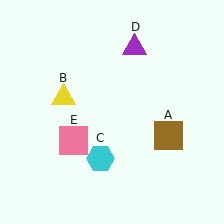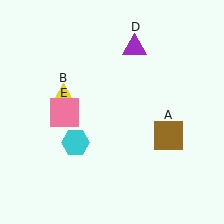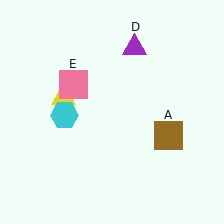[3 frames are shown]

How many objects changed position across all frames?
2 objects changed position: cyan hexagon (object C), pink square (object E).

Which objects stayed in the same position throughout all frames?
Brown square (object A) and yellow triangle (object B) and purple triangle (object D) remained stationary.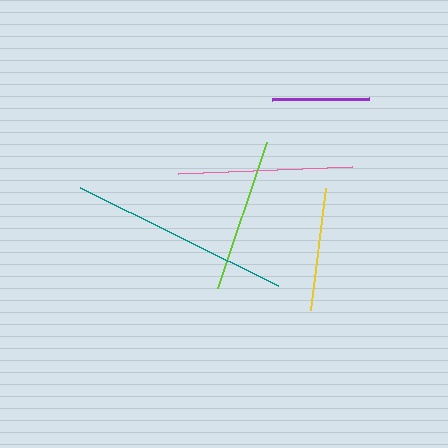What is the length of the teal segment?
The teal segment is approximately 221 pixels long.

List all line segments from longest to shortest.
From longest to shortest: teal, pink, lime, yellow, purple.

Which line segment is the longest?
The teal line is the longest at approximately 221 pixels.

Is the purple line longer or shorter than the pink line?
The pink line is longer than the purple line.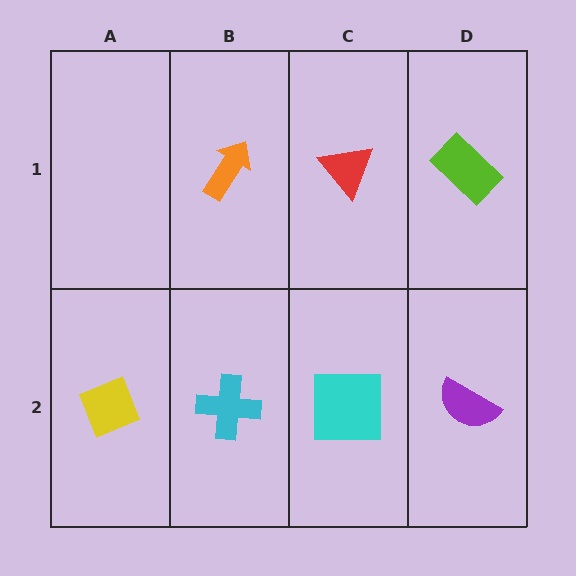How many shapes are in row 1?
3 shapes.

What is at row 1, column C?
A red triangle.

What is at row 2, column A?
A yellow diamond.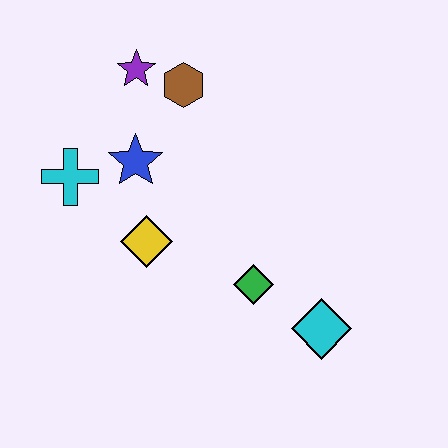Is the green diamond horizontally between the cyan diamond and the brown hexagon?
Yes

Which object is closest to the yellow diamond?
The blue star is closest to the yellow diamond.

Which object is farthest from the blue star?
The cyan diamond is farthest from the blue star.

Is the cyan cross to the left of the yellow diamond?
Yes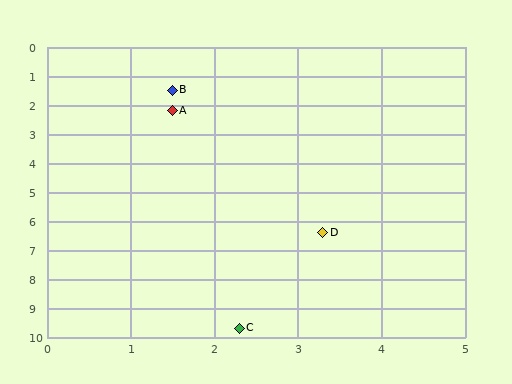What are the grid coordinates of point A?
Point A is at approximately (1.5, 2.2).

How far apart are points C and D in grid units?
Points C and D are about 3.4 grid units apart.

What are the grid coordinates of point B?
Point B is at approximately (1.5, 1.5).